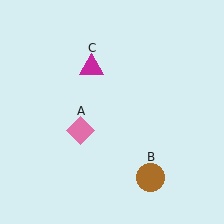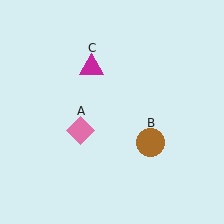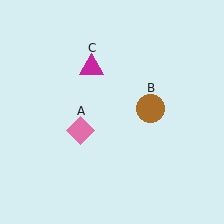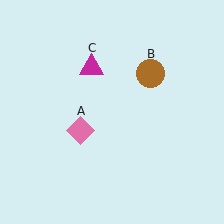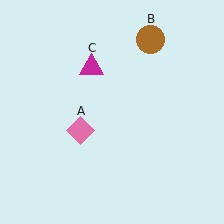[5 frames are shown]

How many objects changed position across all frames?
1 object changed position: brown circle (object B).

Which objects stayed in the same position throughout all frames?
Pink diamond (object A) and magenta triangle (object C) remained stationary.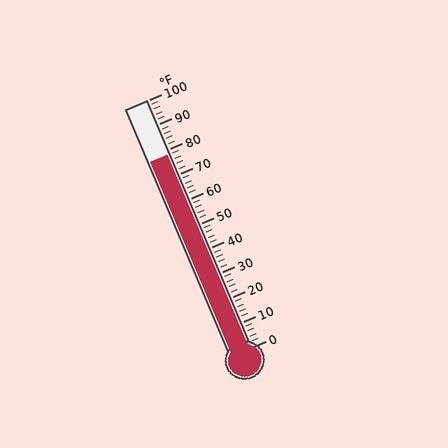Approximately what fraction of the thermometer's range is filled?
The thermometer is filled to approximately 80% of its range.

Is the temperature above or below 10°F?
The temperature is above 10°F.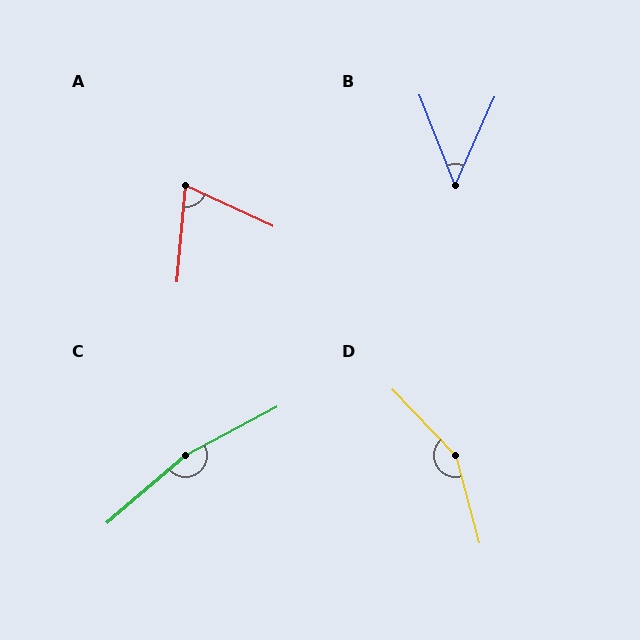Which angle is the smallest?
B, at approximately 45 degrees.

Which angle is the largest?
C, at approximately 168 degrees.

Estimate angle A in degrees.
Approximately 70 degrees.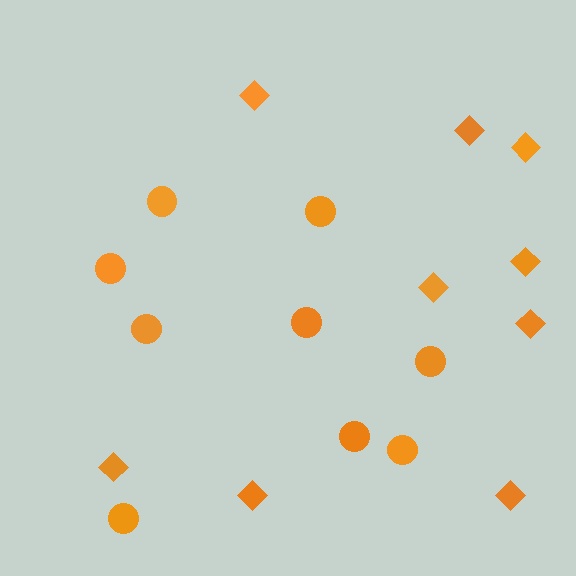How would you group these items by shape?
There are 2 groups: one group of diamonds (9) and one group of circles (9).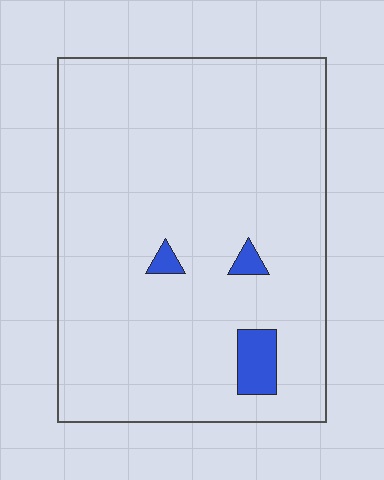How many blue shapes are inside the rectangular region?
3.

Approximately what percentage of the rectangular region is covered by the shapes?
Approximately 5%.